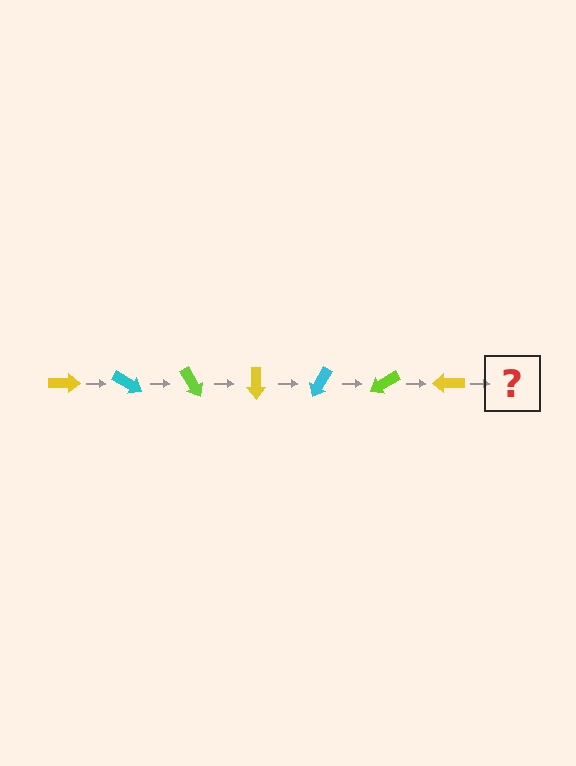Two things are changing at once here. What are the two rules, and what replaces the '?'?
The two rules are that it rotates 30 degrees each step and the color cycles through yellow, cyan, and lime. The '?' should be a cyan arrow, rotated 210 degrees from the start.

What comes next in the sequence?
The next element should be a cyan arrow, rotated 210 degrees from the start.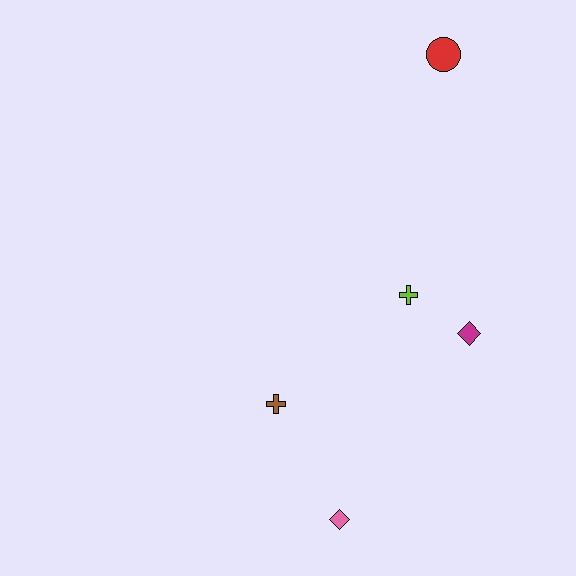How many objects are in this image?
There are 5 objects.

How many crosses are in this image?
There are 2 crosses.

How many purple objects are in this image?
There are no purple objects.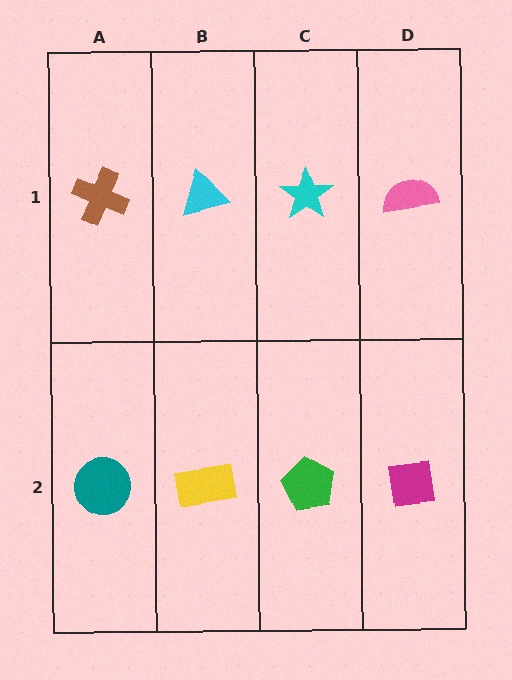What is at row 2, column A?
A teal circle.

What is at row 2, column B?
A yellow rectangle.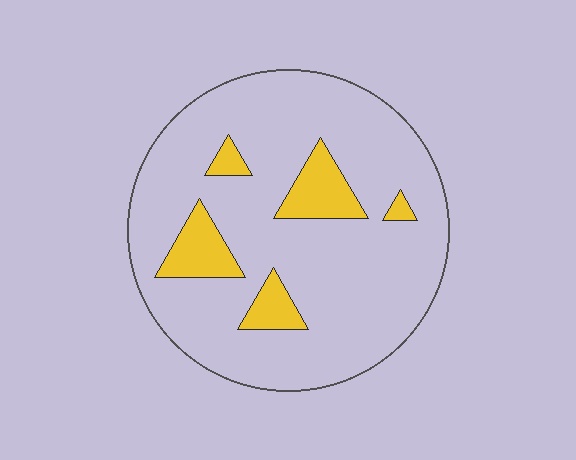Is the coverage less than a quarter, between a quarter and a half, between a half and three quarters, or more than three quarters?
Less than a quarter.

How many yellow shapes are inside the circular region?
5.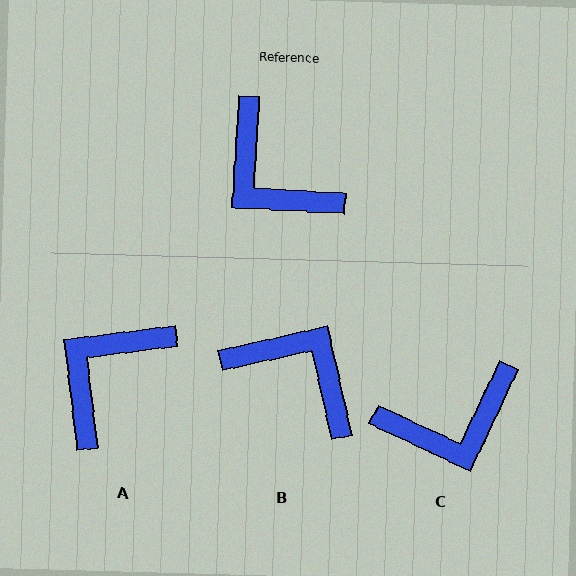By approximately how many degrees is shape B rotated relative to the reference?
Approximately 164 degrees clockwise.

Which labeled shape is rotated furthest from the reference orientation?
B, about 164 degrees away.